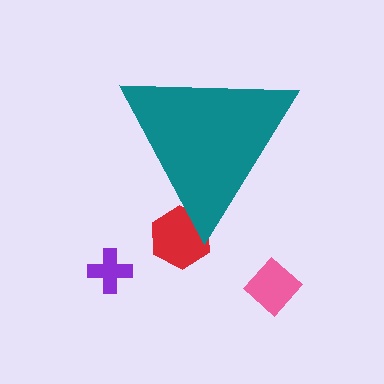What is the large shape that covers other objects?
A teal triangle.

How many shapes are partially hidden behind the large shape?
1 shape is partially hidden.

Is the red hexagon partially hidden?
Yes, the red hexagon is partially hidden behind the teal triangle.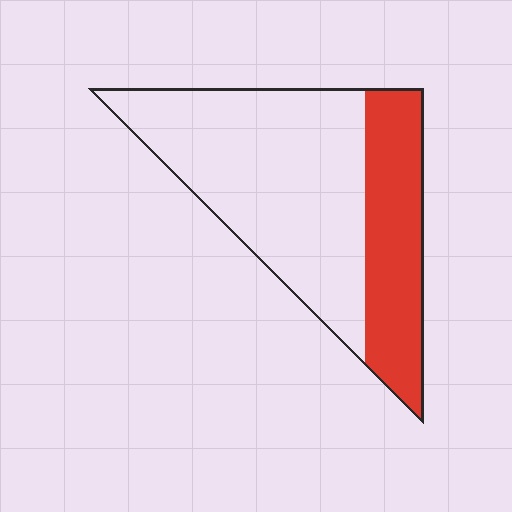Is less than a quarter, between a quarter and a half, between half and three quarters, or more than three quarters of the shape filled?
Between a quarter and a half.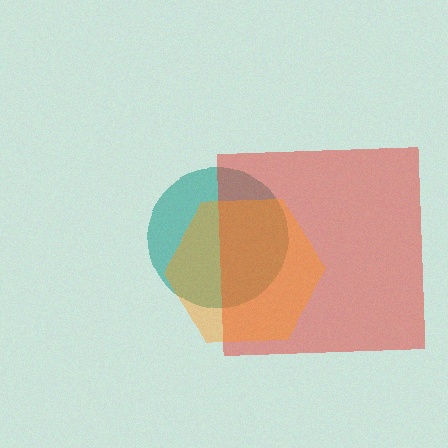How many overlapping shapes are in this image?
There are 3 overlapping shapes in the image.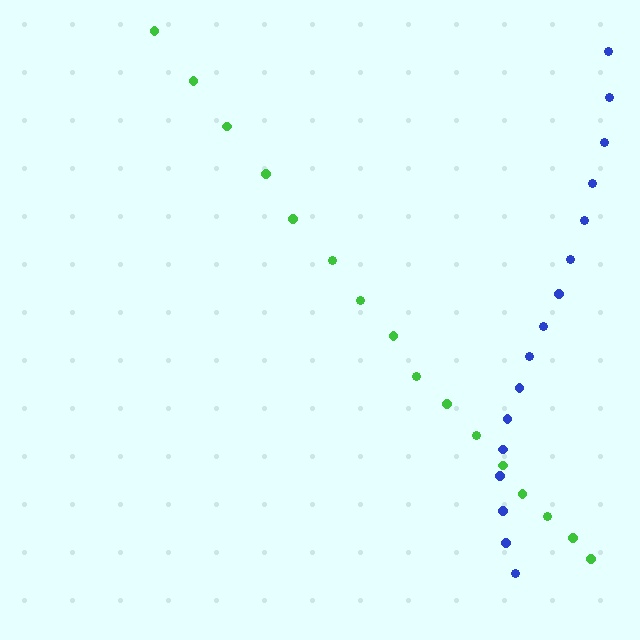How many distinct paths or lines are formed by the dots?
There are 2 distinct paths.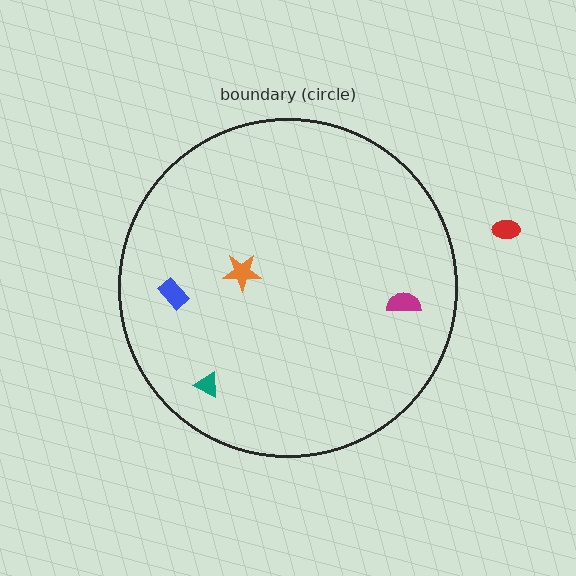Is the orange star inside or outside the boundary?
Inside.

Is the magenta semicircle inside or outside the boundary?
Inside.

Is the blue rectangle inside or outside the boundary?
Inside.